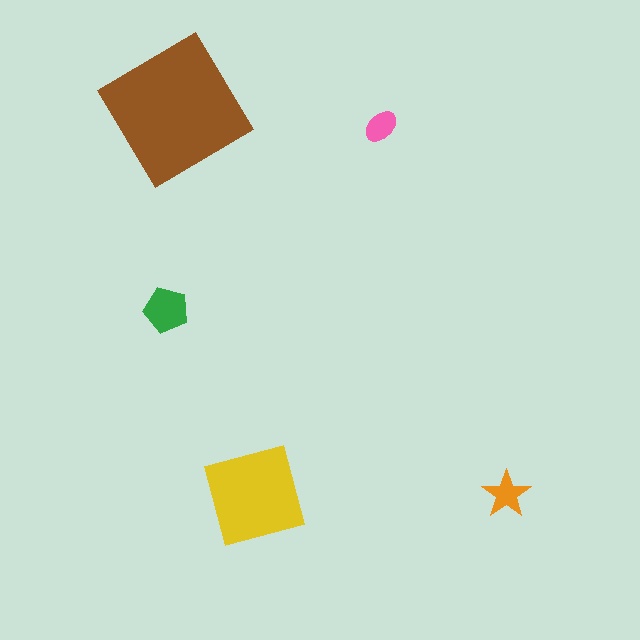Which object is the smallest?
The pink ellipse.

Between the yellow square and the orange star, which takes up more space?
The yellow square.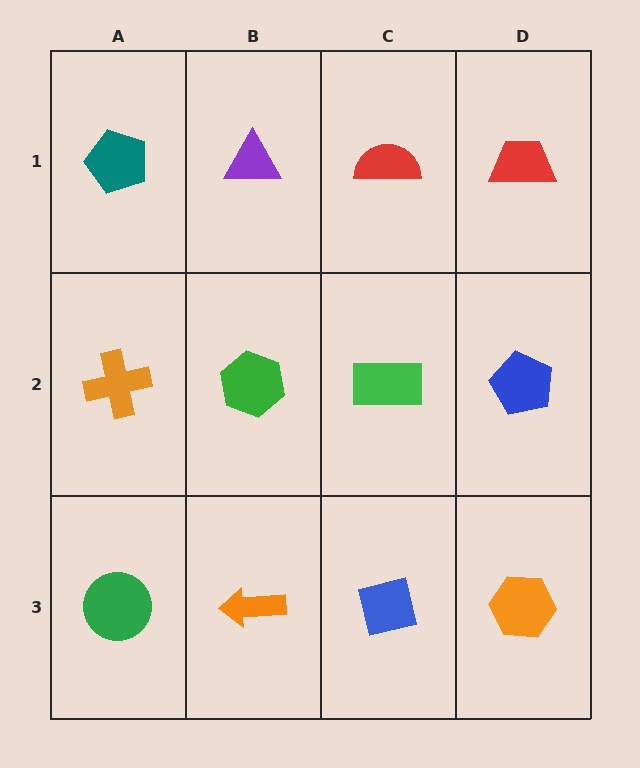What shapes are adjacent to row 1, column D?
A blue pentagon (row 2, column D), a red semicircle (row 1, column C).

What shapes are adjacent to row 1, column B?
A green hexagon (row 2, column B), a teal pentagon (row 1, column A), a red semicircle (row 1, column C).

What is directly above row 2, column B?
A purple triangle.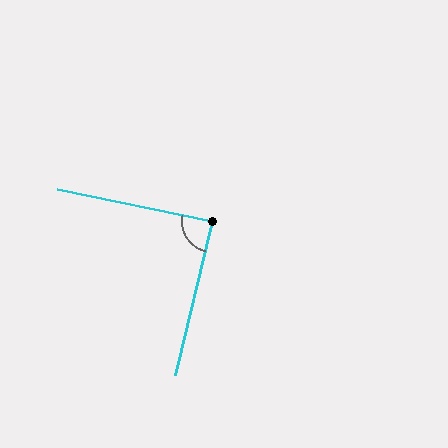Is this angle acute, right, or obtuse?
It is approximately a right angle.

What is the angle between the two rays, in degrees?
Approximately 88 degrees.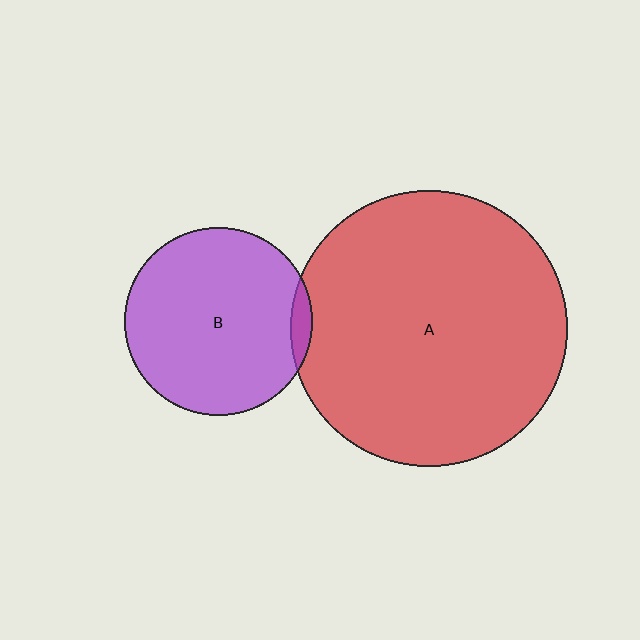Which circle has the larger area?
Circle A (red).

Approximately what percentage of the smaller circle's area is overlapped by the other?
Approximately 5%.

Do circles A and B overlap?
Yes.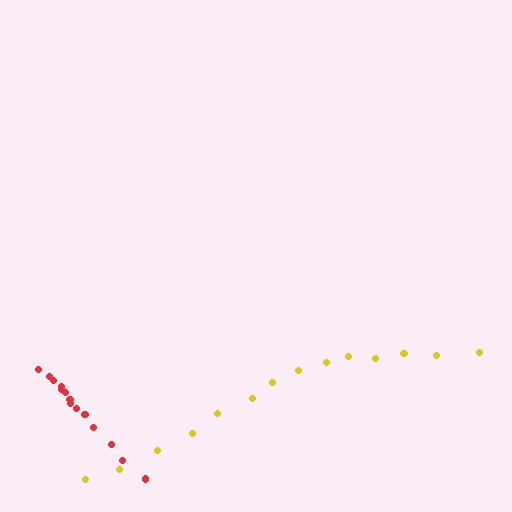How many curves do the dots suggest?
There are 2 distinct paths.